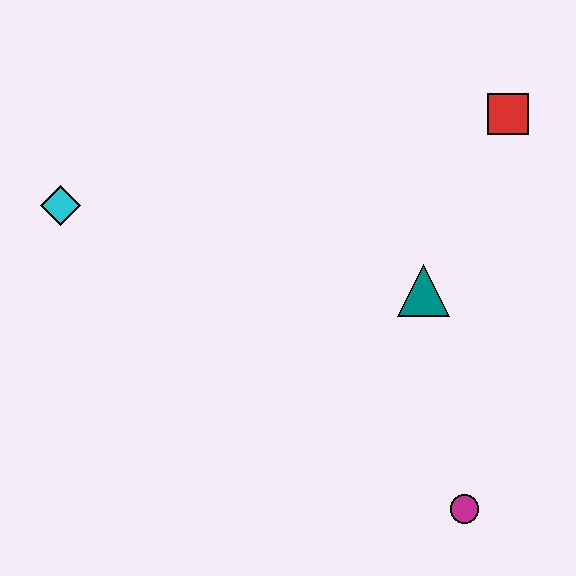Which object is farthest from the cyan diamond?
The magenta circle is farthest from the cyan diamond.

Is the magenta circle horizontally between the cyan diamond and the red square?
Yes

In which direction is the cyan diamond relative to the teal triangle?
The cyan diamond is to the left of the teal triangle.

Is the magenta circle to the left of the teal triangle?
No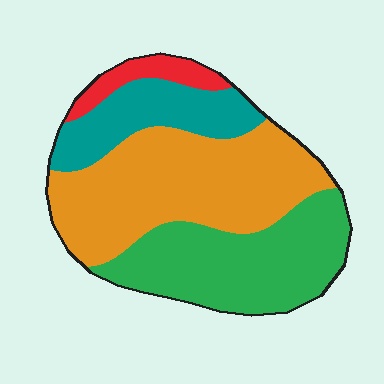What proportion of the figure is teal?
Teal takes up about one sixth (1/6) of the figure.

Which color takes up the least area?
Red, at roughly 5%.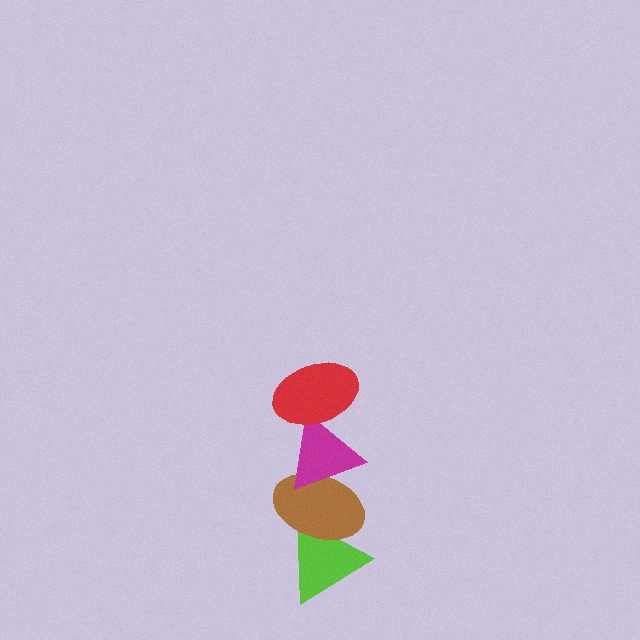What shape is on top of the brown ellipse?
The magenta triangle is on top of the brown ellipse.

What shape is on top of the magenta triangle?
The red ellipse is on top of the magenta triangle.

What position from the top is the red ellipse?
The red ellipse is 1st from the top.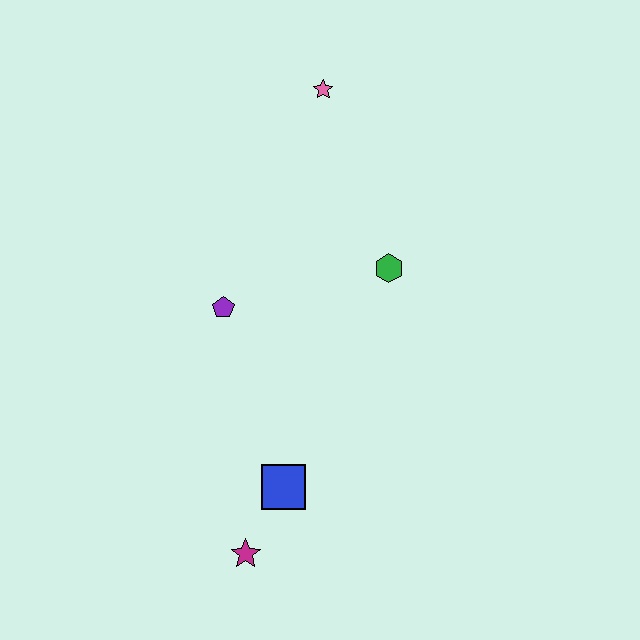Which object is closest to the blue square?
The magenta star is closest to the blue square.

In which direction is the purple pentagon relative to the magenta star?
The purple pentagon is above the magenta star.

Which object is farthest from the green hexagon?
The magenta star is farthest from the green hexagon.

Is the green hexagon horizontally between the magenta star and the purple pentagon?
No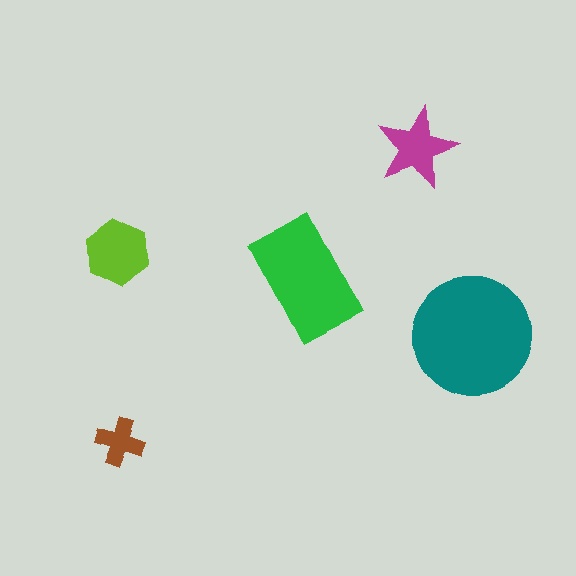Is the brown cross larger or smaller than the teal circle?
Smaller.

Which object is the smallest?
The brown cross.